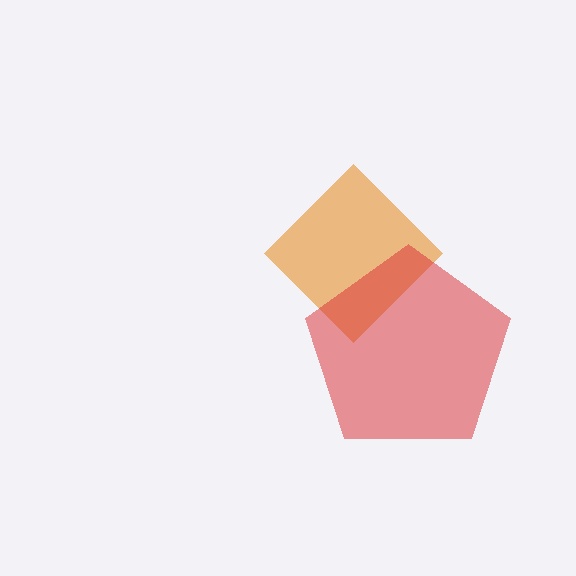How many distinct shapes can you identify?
There are 2 distinct shapes: an orange diamond, a red pentagon.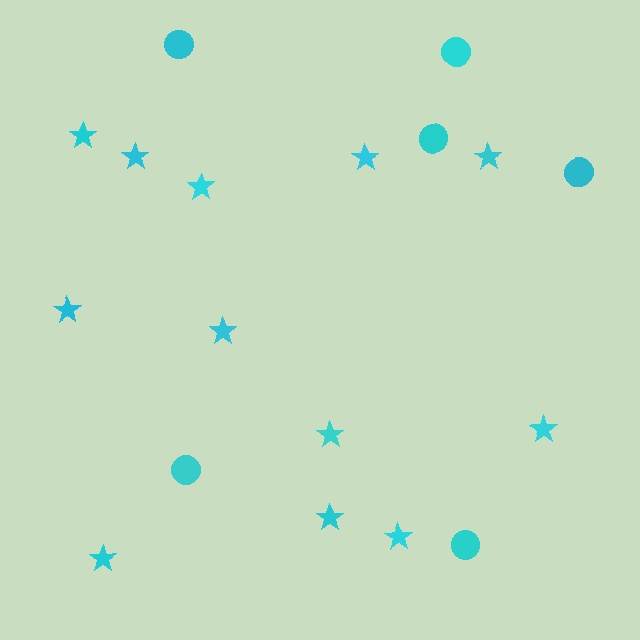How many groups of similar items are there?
There are 2 groups: one group of stars (12) and one group of circles (6).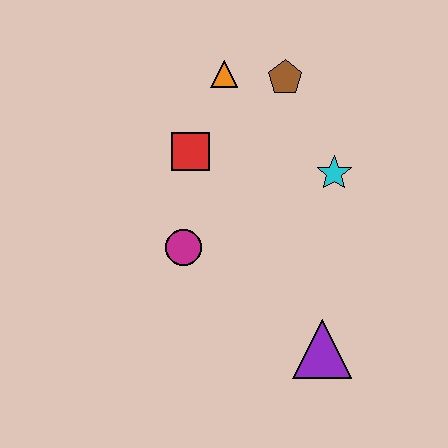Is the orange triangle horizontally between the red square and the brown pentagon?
Yes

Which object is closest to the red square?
The orange triangle is closest to the red square.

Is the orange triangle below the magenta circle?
No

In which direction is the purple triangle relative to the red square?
The purple triangle is below the red square.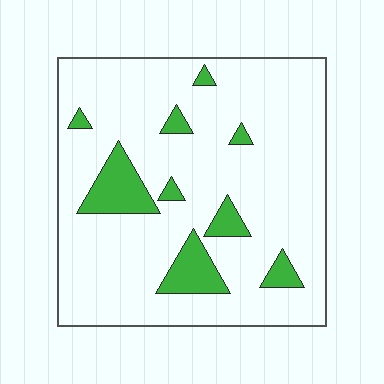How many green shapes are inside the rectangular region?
9.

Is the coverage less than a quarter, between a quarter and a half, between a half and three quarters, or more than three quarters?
Less than a quarter.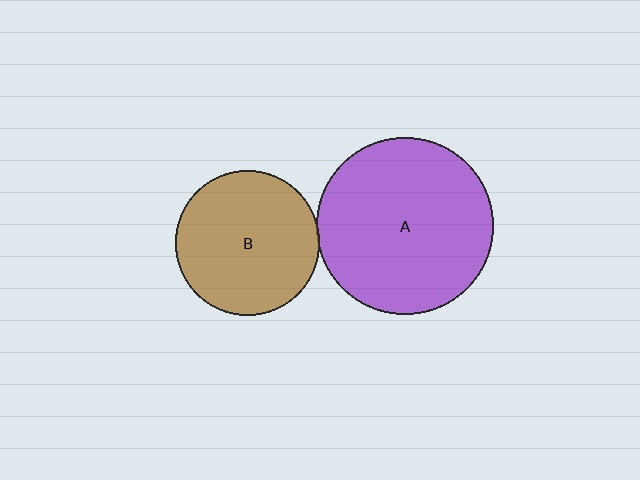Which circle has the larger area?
Circle A (purple).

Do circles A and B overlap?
Yes.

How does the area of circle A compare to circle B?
Approximately 1.5 times.